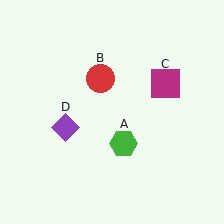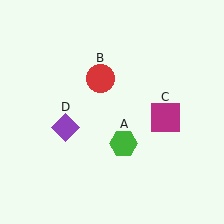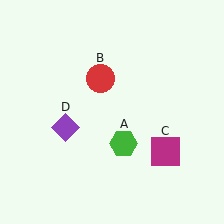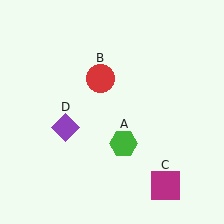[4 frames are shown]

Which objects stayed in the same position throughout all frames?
Green hexagon (object A) and red circle (object B) and purple diamond (object D) remained stationary.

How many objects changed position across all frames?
1 object changed position: magenta square (object C).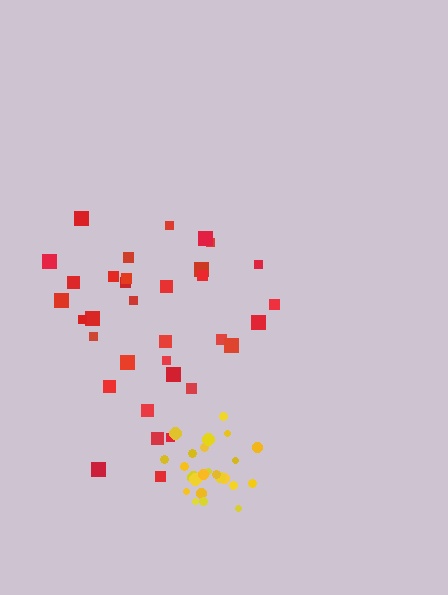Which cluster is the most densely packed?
Yellow.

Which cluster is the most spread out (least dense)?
Red.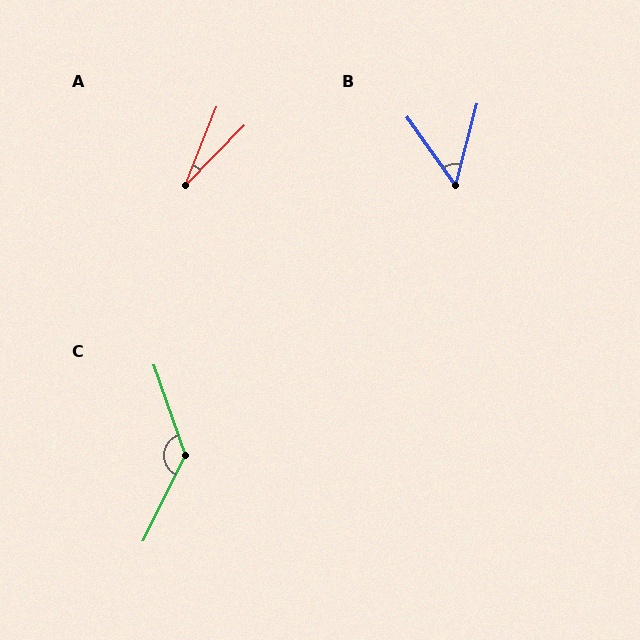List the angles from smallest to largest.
A (22°), B (50°), C (135°).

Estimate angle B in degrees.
Approximately 50 degrees.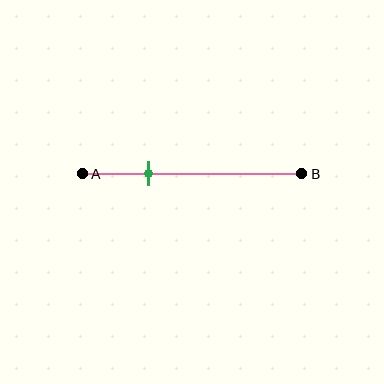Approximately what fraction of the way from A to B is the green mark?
The green mark is approximately 30% of the way from A to B.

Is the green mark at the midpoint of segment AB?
No, the mark is at about 30% from A, not at the 50% midpoint.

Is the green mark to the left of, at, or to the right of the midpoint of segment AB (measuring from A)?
The green mark is to the left of the midpoint of segment AB.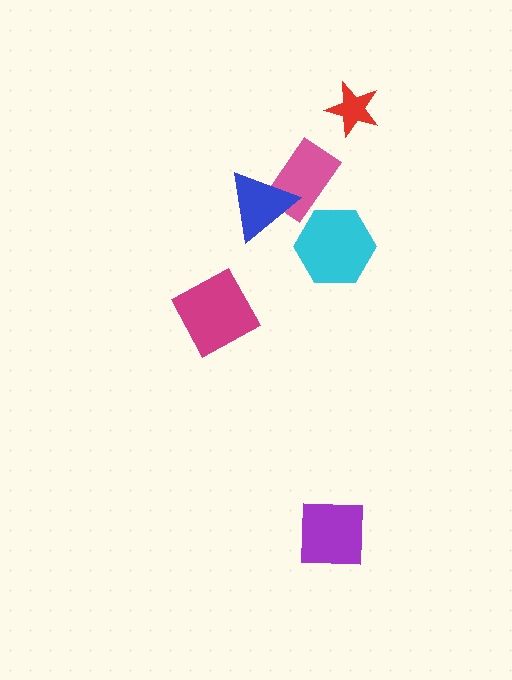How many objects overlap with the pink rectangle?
1 object overlaps with the pink rectangle.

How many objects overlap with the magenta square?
0 objects overlap with the magenta square.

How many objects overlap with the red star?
0 objects overlap with the red star.